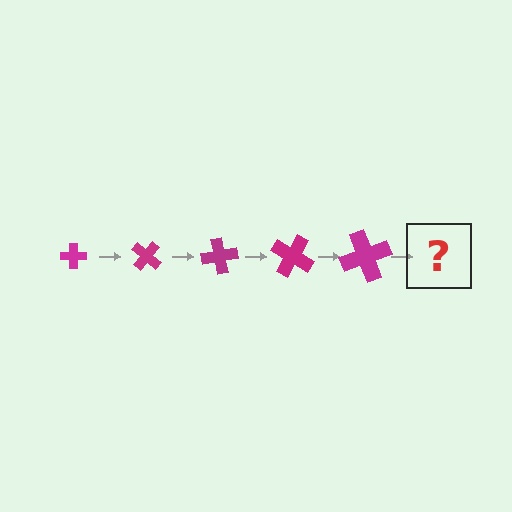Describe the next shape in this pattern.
It should be a cross, larger than the previous one and rotated 200 degrees from the start.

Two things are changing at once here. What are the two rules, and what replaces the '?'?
The two rules are that the cross grows larger each step and it rotates 40 degrees each step. The '?' should be a cross, larger than the previous one and rotated 200 degrees from the start.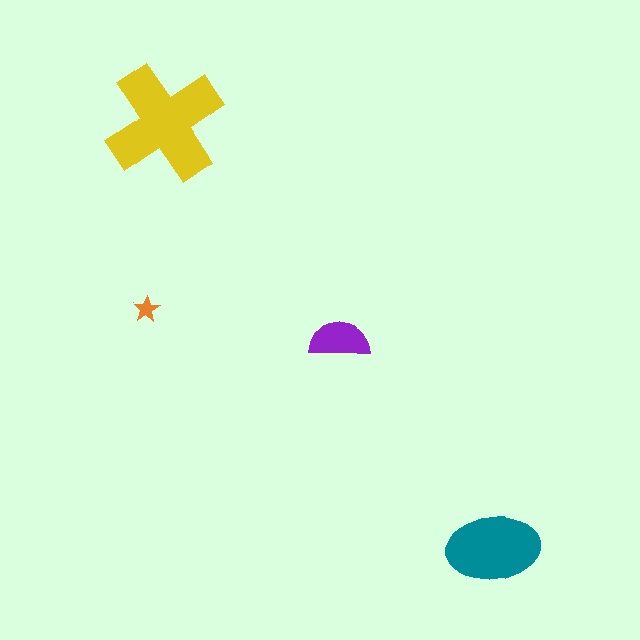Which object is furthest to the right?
The teal ellipse is rightmost.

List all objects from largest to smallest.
The yellow cross, the teal ellipse, the purple semicircle, the orange star.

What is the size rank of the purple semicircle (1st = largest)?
3rd.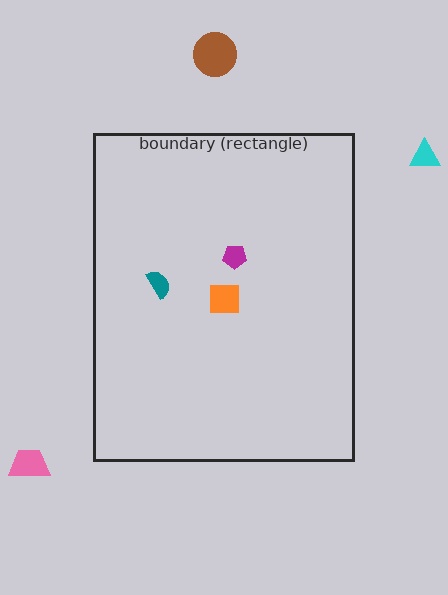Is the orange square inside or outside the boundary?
Inside.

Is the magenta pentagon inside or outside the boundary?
Inside.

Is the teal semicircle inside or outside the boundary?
Inside.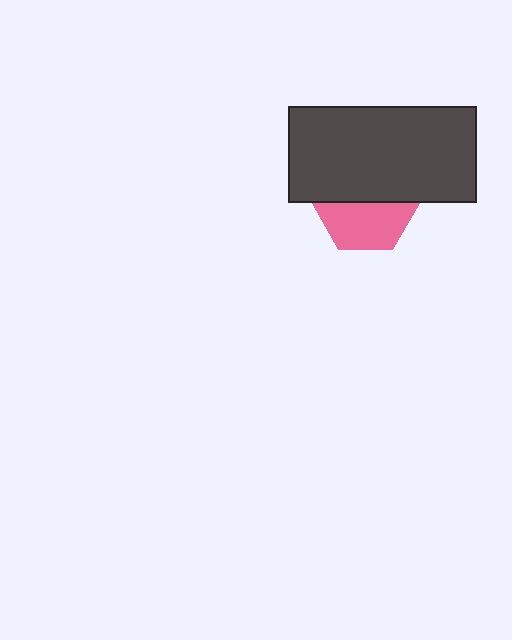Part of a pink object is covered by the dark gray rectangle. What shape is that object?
It is a hexagon.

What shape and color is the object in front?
The object in front is a dark gray rectangle.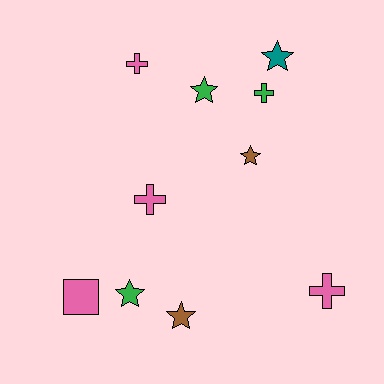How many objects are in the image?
There are 10 objects.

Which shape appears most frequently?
Star, with 5 objects.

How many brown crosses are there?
There are no brown crosses.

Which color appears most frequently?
Pink, with 4 objects.